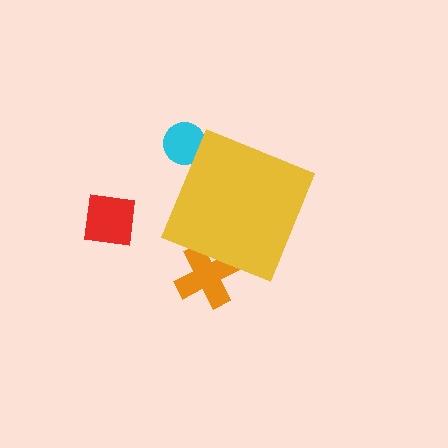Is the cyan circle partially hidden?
Yes, the cyan circle is partially hidden behind the yellow diamond.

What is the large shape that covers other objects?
A yellow diamond.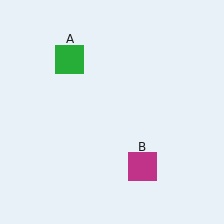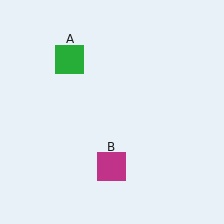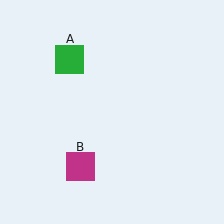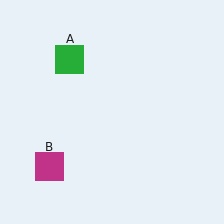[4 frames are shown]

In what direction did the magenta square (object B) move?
The magenta square (object B) moved left.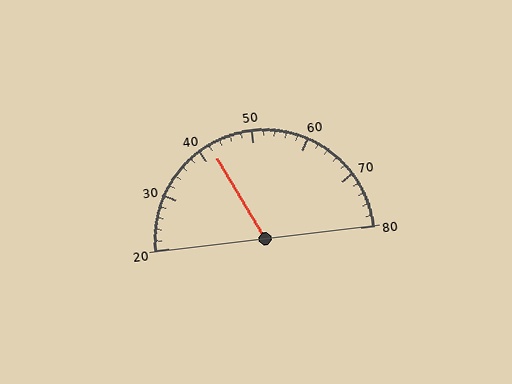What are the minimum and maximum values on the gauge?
The gauge ranges from 20 to 80.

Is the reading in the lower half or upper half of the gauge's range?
The reading is in the lower half of the range (20 to 80).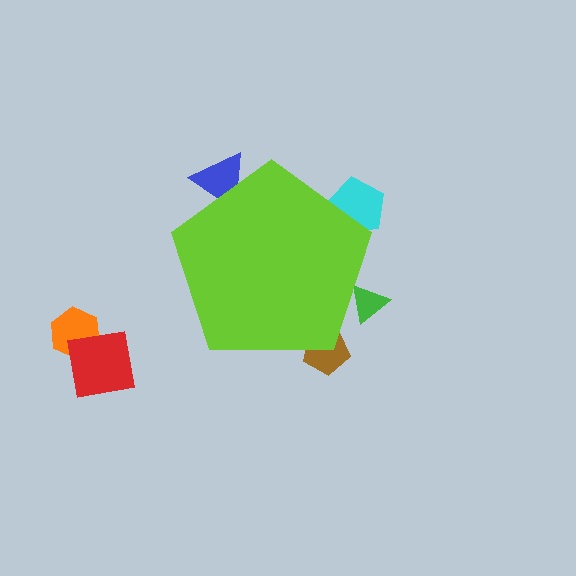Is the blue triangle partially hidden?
Yes, the blue triangle is partially hidden behind the lime pentagon.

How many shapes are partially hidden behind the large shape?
4 shapes are partially hidden.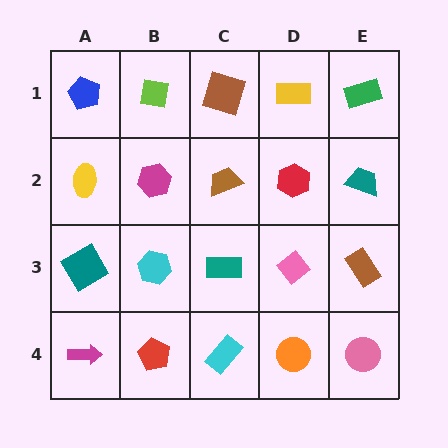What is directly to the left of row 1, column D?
A brown square.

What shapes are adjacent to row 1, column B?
A magenta hexagon (row 2, column B), a blue pentagon (row 1, column A), a brown square (row 1, column C).